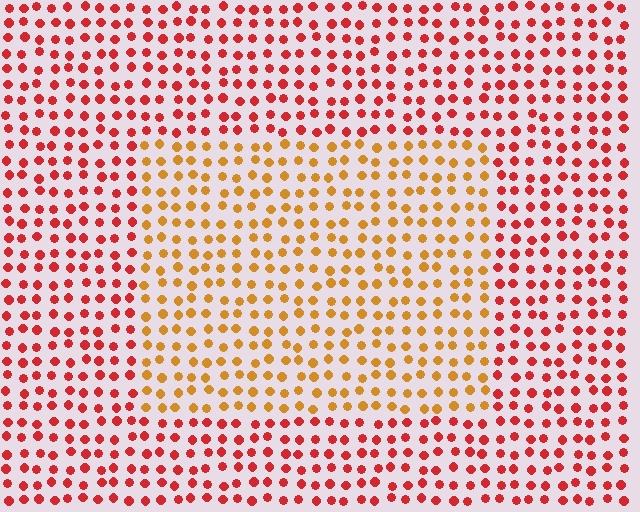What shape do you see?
I see a rectangle.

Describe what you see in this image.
The image is filled with small red elements in a uniform arrangement. A rectangle-shaped region is visible where the elements are tinted to a slightly different hue, forming a subtle color boundary.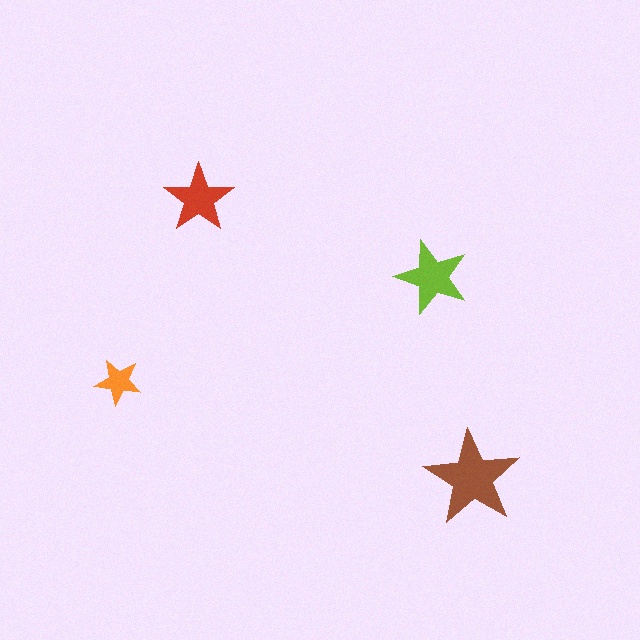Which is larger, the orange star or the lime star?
The lime one.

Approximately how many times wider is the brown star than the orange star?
About 2 times wider.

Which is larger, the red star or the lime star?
The lime one.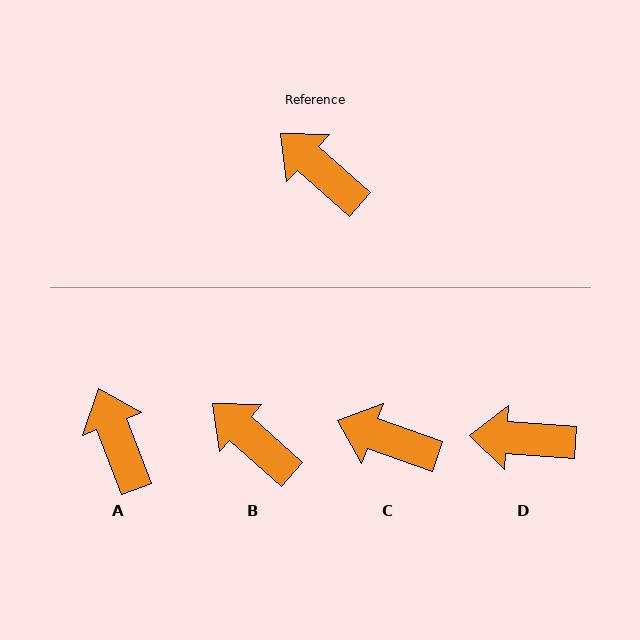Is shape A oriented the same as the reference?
No, it is off by about 28 degrees.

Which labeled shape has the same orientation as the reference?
B.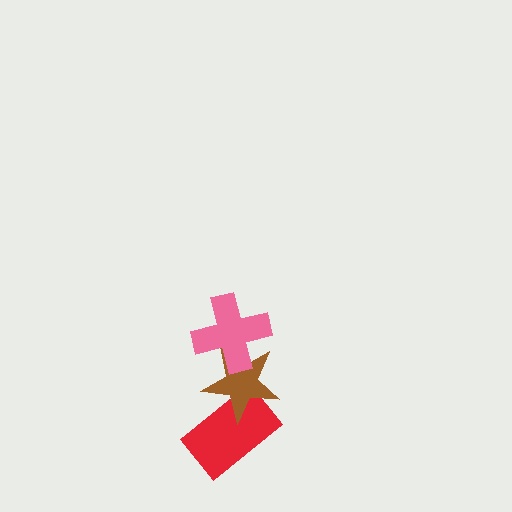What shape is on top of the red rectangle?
The brown star is on top of the red rectangle.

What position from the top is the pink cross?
The pink cross is 1st from the top.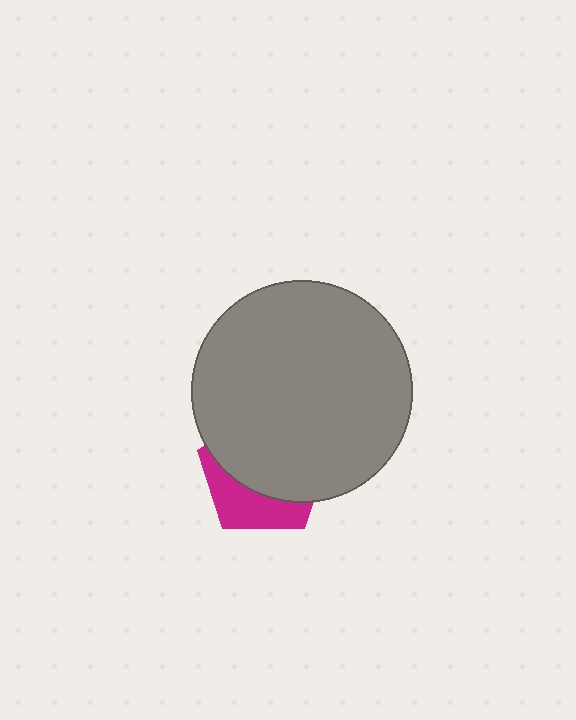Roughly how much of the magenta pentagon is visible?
A small part of it is visible (roughly 34%).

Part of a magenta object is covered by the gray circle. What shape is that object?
It is a pentagon.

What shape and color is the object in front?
The object in front is a gray circle.